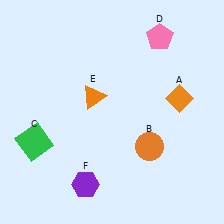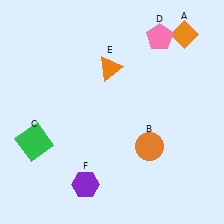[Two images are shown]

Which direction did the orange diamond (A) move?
The orange diamond (A) moved up.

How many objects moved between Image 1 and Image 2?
2 objects moved between the two images.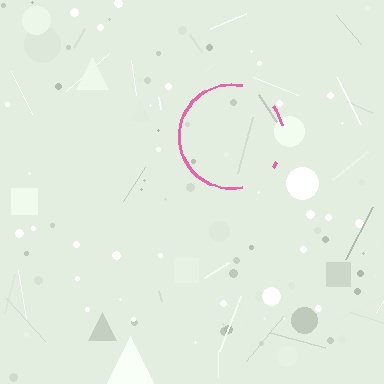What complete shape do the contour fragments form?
The contour fragments form a circle.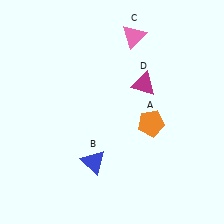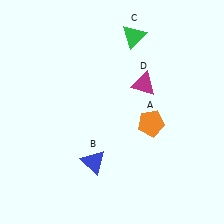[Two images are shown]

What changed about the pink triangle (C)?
In Image 1, C is pink. In Image 2, it changed to green.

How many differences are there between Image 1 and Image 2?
There is 1 difference between the two images.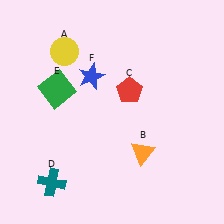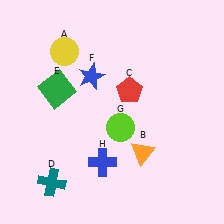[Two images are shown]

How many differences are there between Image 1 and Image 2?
There are 2 differences between the two images.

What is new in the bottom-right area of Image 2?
A lime circle (G) was added in the bottom-right area of Image 2.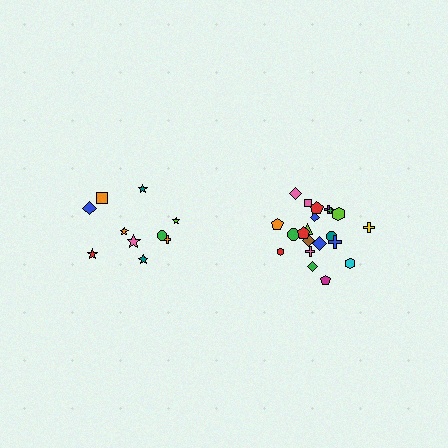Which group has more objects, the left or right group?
The right group.